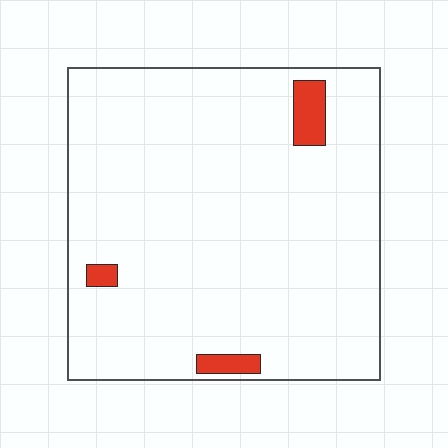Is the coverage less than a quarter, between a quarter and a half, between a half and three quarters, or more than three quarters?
Less than a quarter.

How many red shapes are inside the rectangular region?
3.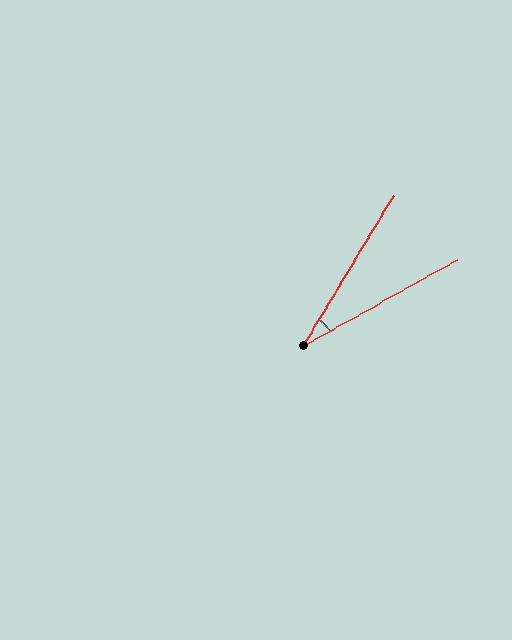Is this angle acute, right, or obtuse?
It is acute.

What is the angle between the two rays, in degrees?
Approximately 30 degrees.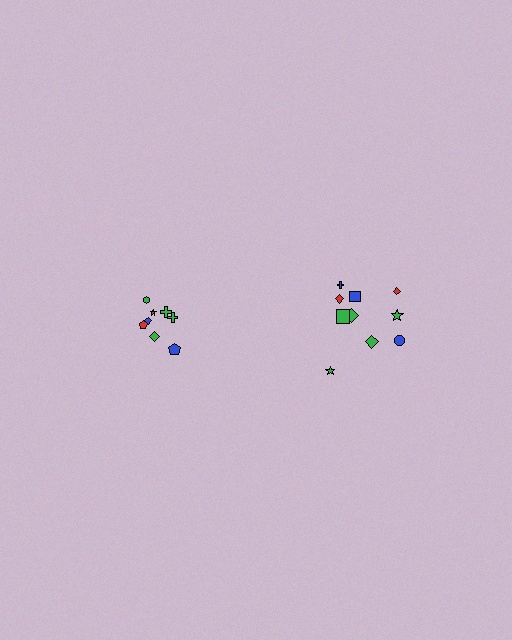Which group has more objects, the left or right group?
The right group.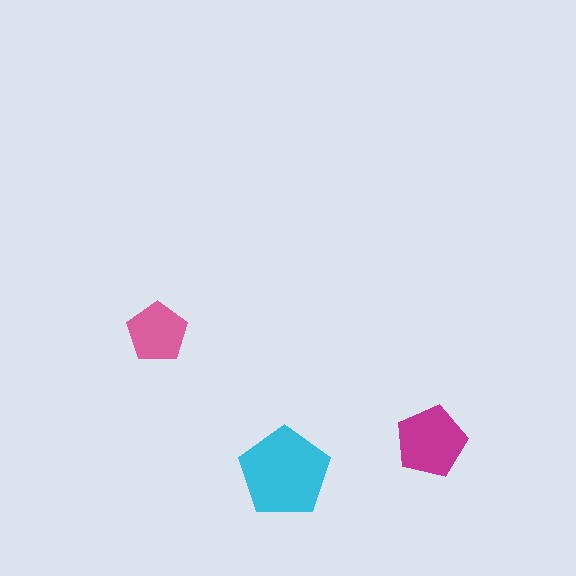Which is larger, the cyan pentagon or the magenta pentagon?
The cyan one.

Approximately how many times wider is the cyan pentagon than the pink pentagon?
About 1.5 times wider.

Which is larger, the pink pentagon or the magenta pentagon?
The magenta one.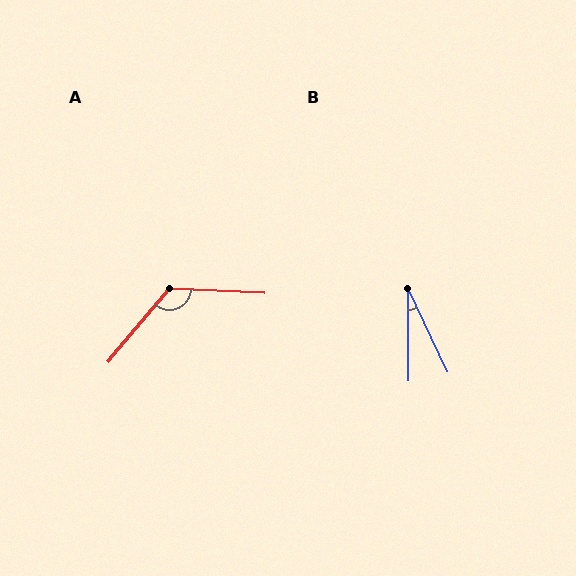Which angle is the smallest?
B, at approximately 25 degrees.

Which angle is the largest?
A, at approximately 127 degrees.